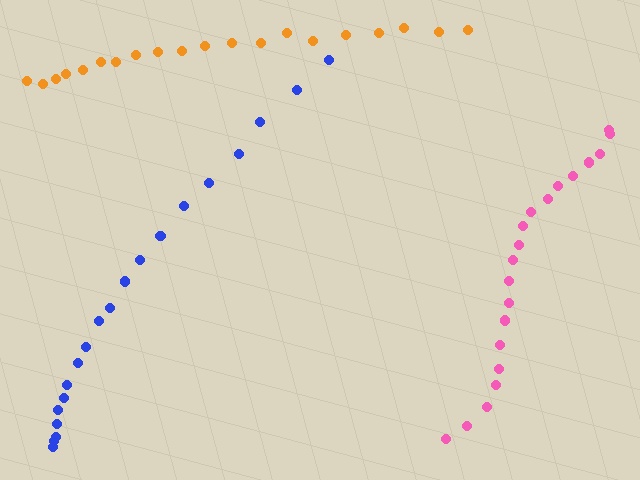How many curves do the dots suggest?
There are 3 distinct paths.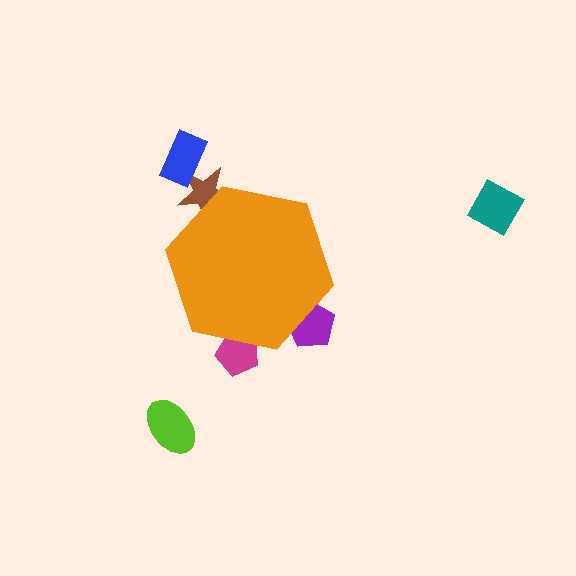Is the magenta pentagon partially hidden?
Yes, the magenta pentagon is partially hidden behind the orange hexagon.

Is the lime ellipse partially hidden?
No, the lime ellipse is fully visible.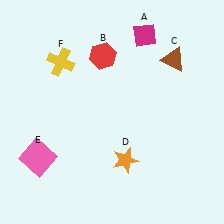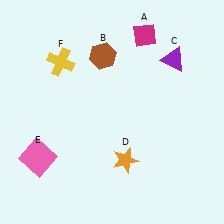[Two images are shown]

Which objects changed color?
B changed from red to brown. C changed from brown to purple.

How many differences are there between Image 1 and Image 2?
There are 2 differences between the two images.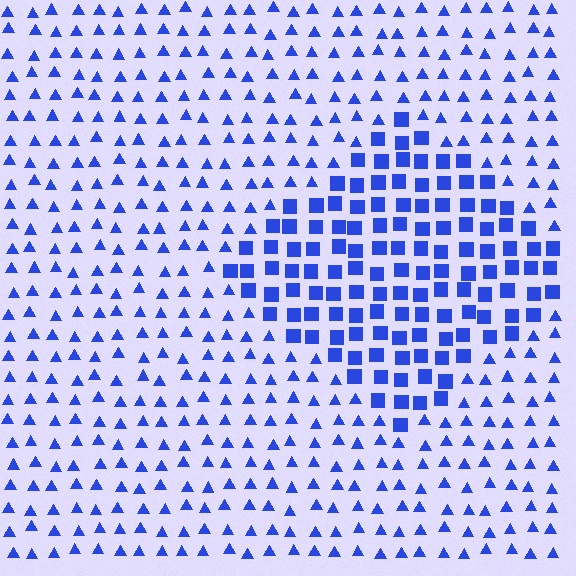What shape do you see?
I see a diamond.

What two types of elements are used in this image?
The image uses squares inside the diamond region and triangles outside it.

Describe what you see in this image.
The image is filled with small blue elements arranged in a uniform grid. A diamond-shaped region contains squares, while the surrounding area contains triangles. The boundary is defined purely by the change in element shape.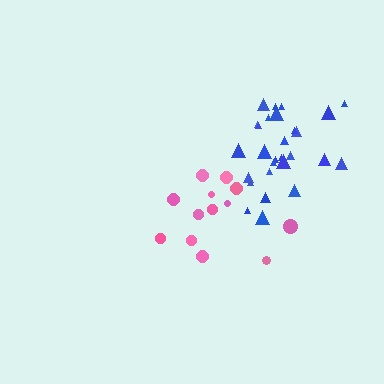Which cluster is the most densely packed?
Blue.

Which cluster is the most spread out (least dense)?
Pink.